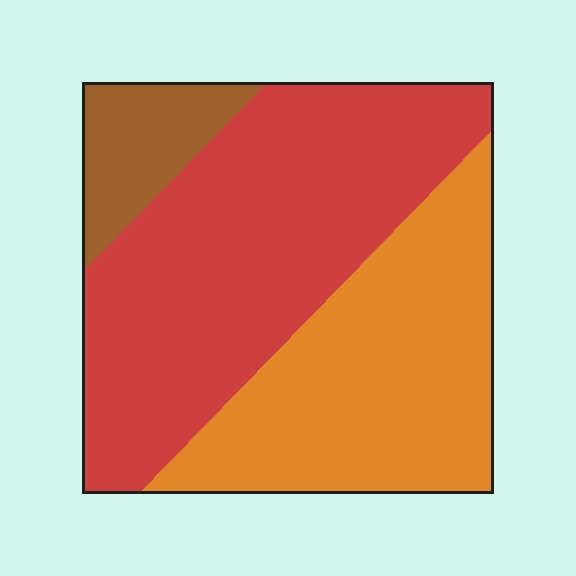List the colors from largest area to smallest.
From largest to smallest: red, orange, brown.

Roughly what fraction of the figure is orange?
Orange takes up about three eighths (3/8) of the figure.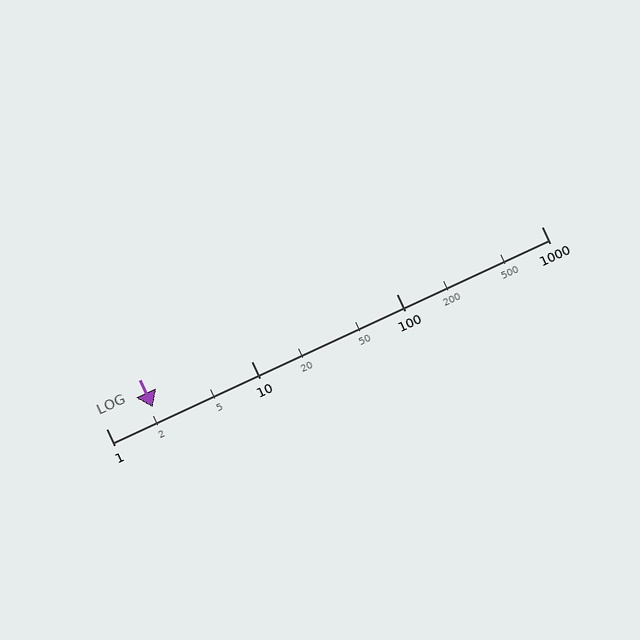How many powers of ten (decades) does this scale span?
The scale spans 3 decades, from 1 to 1000.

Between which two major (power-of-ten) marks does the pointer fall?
The pointer is between 1 and 10.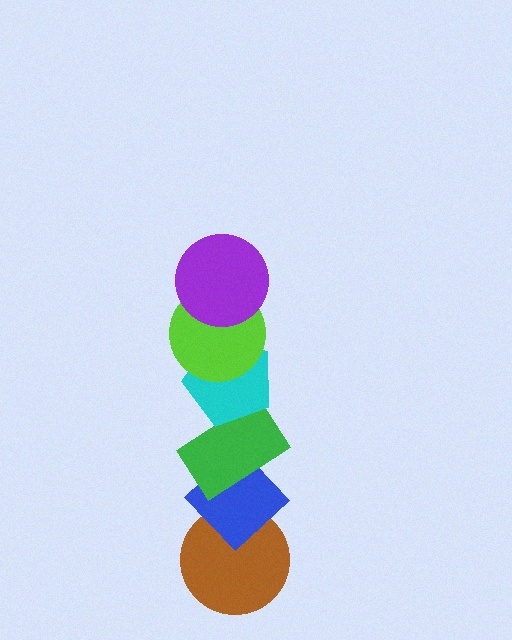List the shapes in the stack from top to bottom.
From top to bottom: the purple circle, the lime circle, the cyan pentagon, the green rectangle, the blue diamond, the brown circle.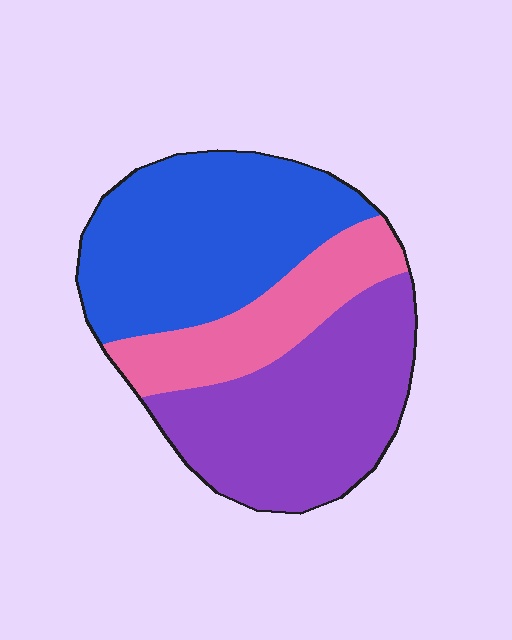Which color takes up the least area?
Pink, at roughly 20%.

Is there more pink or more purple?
Purple.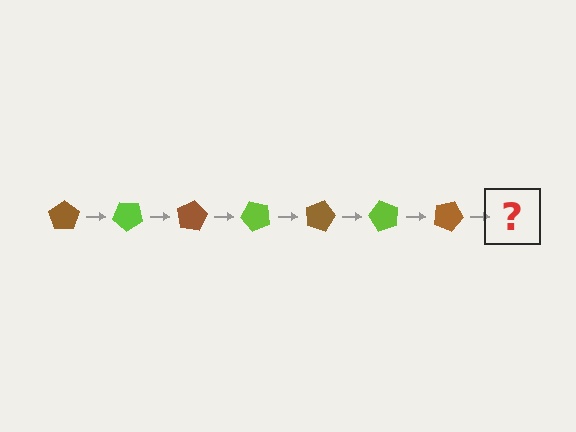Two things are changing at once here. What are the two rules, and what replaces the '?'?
The two rules are that it rotates 40 degrees each step and the color cycles through brown and lime. The '?' should be a lime pentagon, rotated 280 degrees from the start.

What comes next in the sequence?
The next element should be a lime pentagon, rotated 280 degrees from the start.